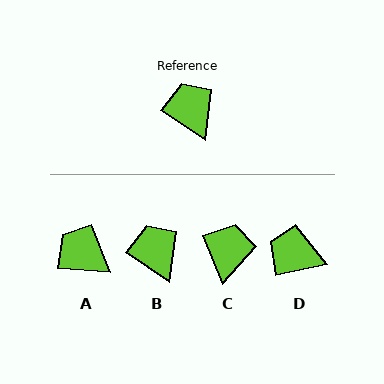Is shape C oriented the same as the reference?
No, it is off by about 34 degrees.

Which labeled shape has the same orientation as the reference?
B.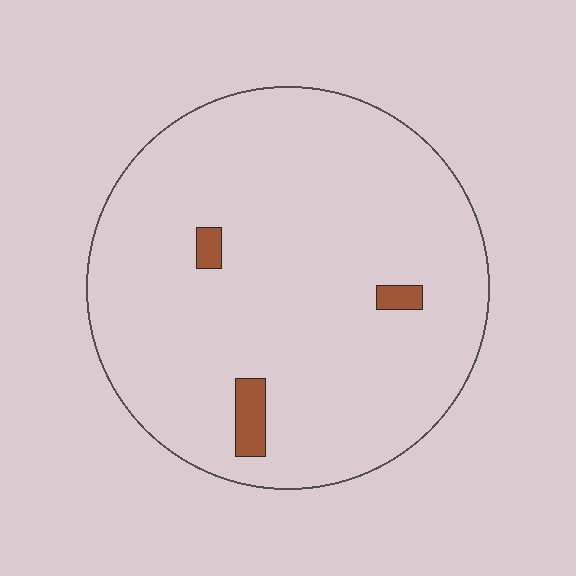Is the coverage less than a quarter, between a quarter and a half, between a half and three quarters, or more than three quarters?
Less than a quarter.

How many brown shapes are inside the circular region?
3.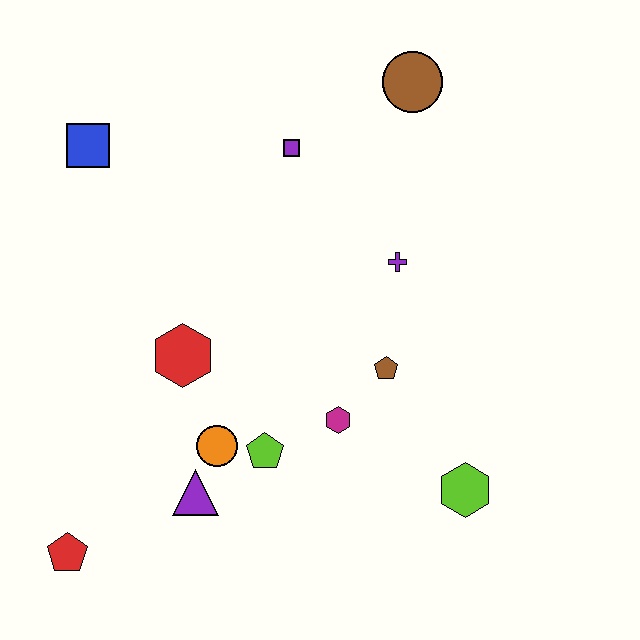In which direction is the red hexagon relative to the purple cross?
The red hexagon is to the left of the purple cross.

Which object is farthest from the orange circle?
The brown circle is farthest from the orange circle.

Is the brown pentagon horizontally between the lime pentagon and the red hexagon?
No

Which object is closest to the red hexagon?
The orange circle is closest to the red hexagon.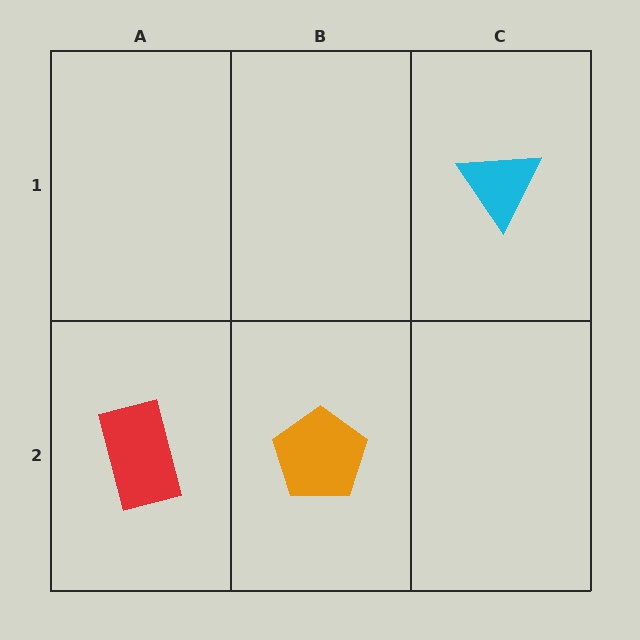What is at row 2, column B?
An orange pentagon.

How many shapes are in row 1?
1 shape.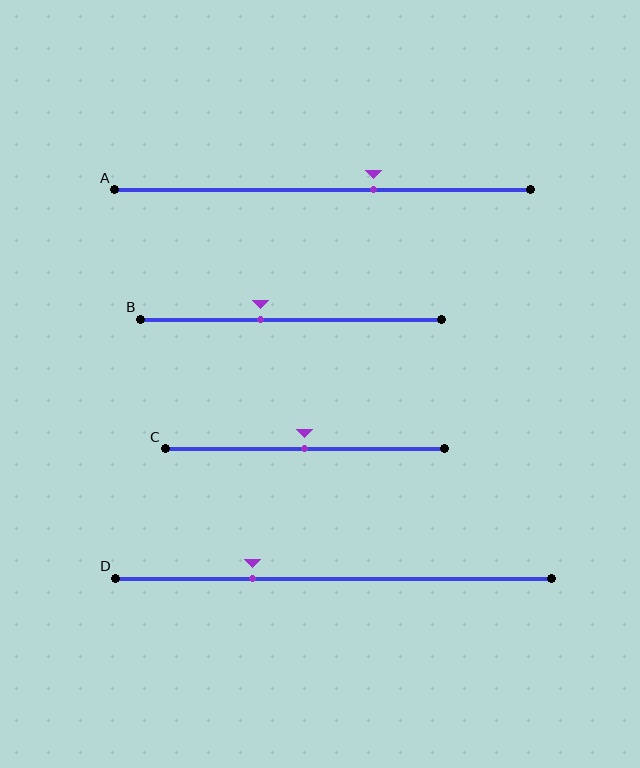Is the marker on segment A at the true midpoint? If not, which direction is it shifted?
No, the marker on segment A is shifted to the right by about 12% of the segment length.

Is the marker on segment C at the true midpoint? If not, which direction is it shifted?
Yes, the marker on segment C is at the true midpoint.